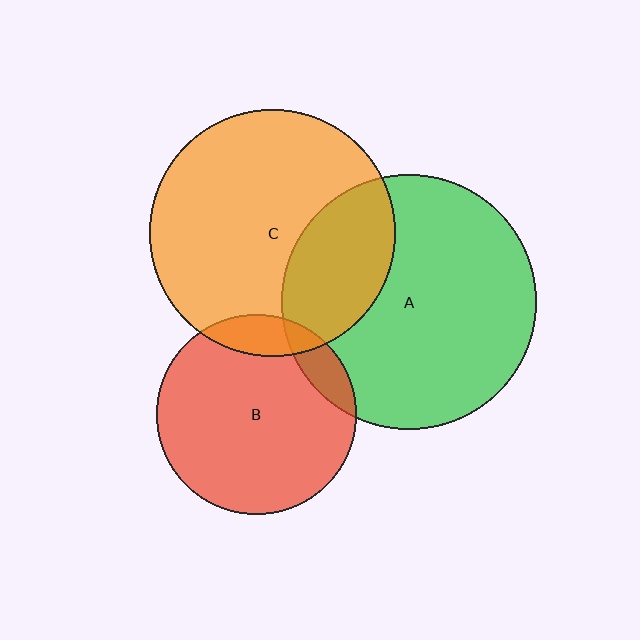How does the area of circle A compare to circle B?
Approximately 1.6 times.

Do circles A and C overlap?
Yes.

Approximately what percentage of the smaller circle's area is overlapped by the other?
Approximately 30%.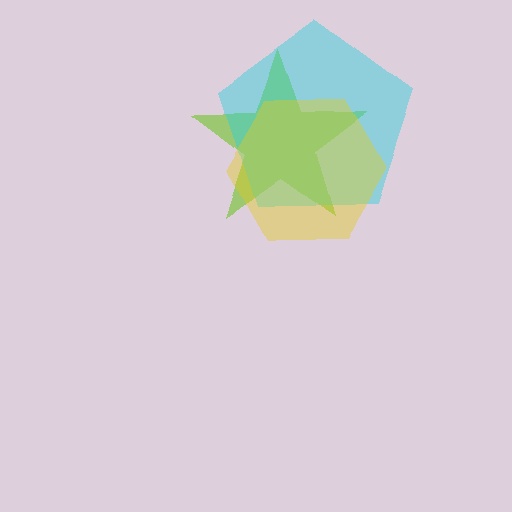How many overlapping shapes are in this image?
There are 3 overlapping shapes in the image.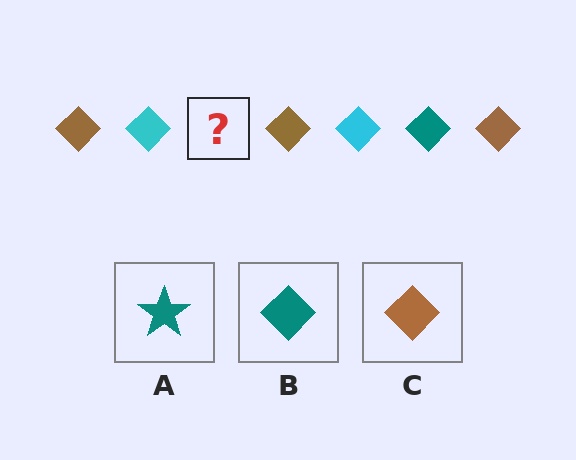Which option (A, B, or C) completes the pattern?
B.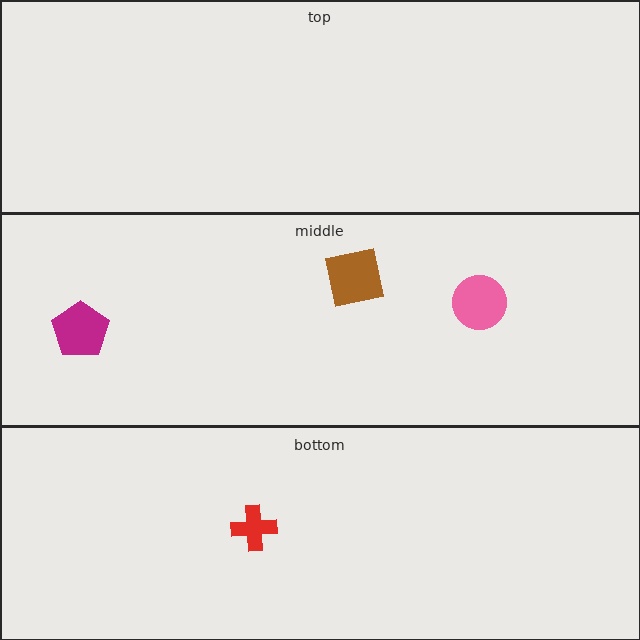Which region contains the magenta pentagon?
The middle region.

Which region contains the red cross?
The bottom region.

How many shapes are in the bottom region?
1.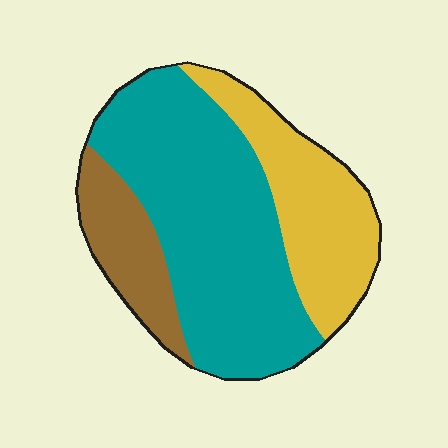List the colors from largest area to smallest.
From largest to smallest: teal, yellow, brown.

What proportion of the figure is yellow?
Yellow covers 28% of the figure.